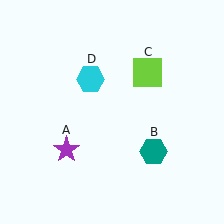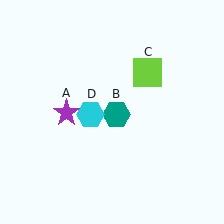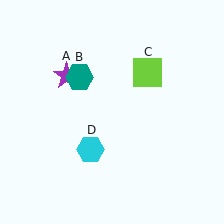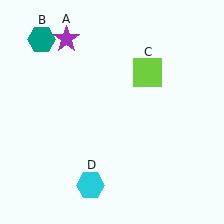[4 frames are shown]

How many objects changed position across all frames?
3 objects changed position: purple star (object A), teal hexagon (object B), cyan hexagon (object D).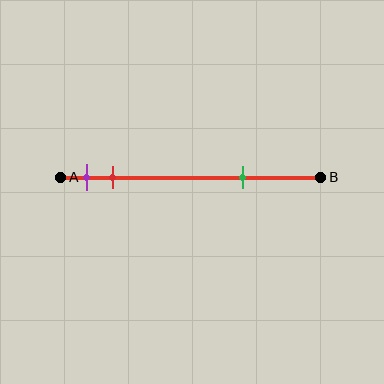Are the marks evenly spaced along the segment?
No, the marks are not evenly spaced.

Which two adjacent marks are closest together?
The purple and red marks are the closest adjacent pair.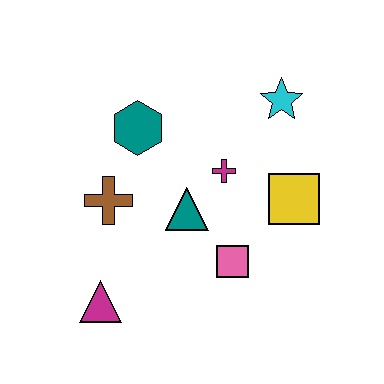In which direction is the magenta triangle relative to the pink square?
The magenta triangle is to the left of the pink square.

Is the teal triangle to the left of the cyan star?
Yes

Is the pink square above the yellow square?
No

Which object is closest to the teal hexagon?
The brown cross is closest to the teal hexagon.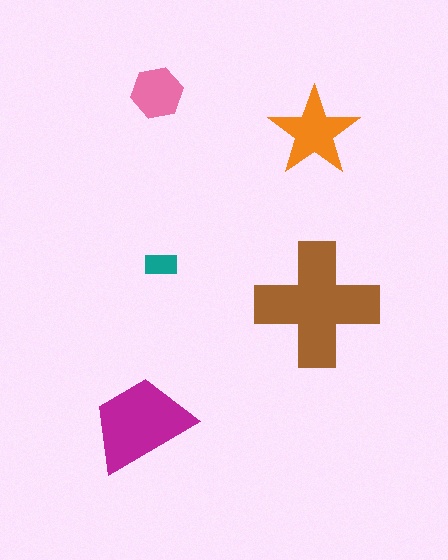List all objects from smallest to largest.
The teal rectangle, the pink hexagon, the orange star, the magenta trapezoid, the brown cross.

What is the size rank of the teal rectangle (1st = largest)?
5th.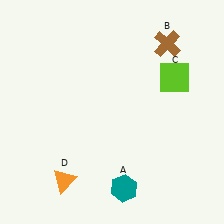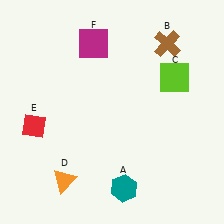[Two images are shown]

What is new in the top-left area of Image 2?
A magenta square (F) was added in the top-left area of Image 2.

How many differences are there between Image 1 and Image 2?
There are 2 differences between the two images.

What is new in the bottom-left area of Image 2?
A red diamond (E) was added in the bottom-left area of Image 2.